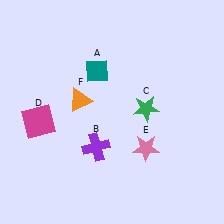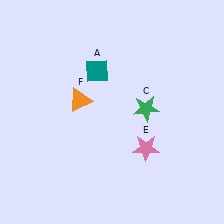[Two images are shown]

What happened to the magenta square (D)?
The magenta square (D) was removed in Image 2. It was in the bottom-left area of Image 1.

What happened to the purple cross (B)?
The purple cross (B) was removed in Image 2. It was in the bottom-left area of Image 1.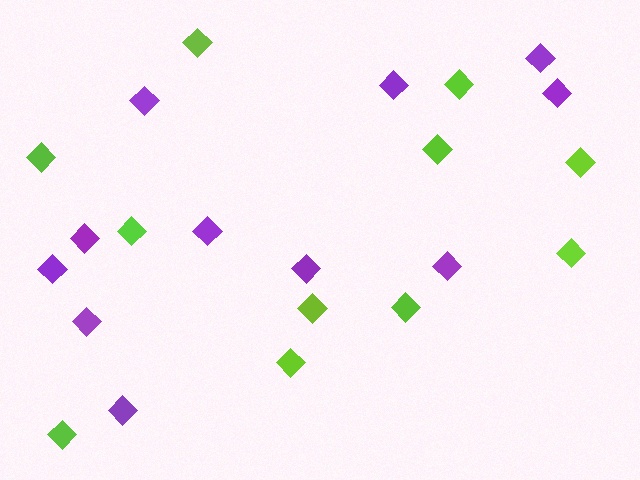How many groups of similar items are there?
There are 2 groups: one group of purple diamonds (11) and one group of lime diamonds (11).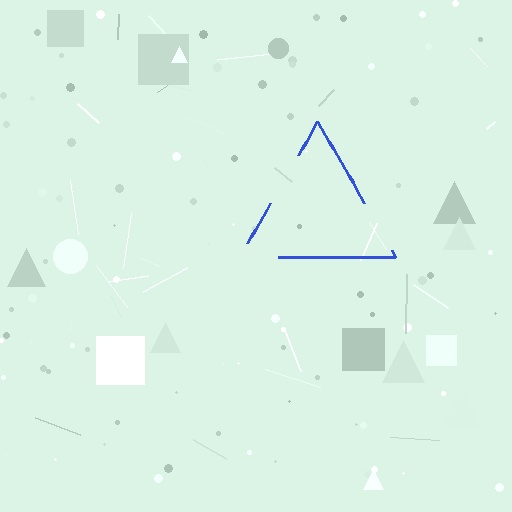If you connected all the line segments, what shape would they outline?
They would outline a triangle.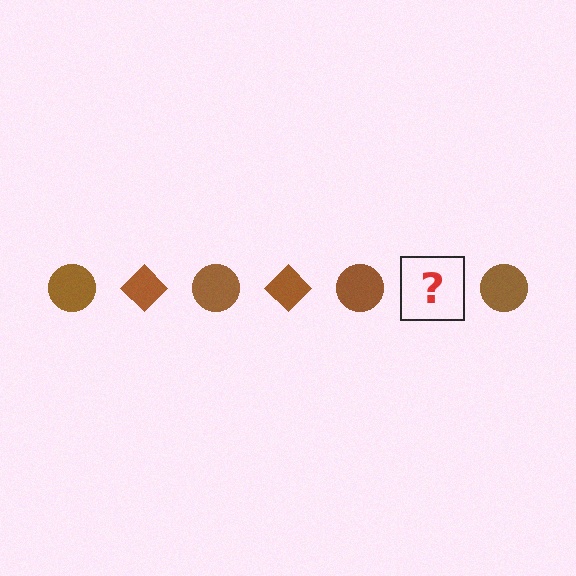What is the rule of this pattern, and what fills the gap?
The rule is that the pattern cycles through circle, diamond shapes in brown. The gap should be filled with a brown diamond.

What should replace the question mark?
The question mark should be replaced with a brown diamond.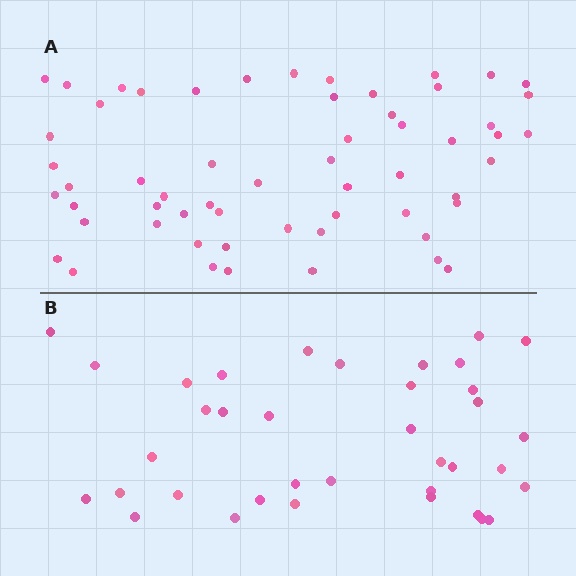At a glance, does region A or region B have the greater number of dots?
Region A (the top region) has more dots.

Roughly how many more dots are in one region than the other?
Region A has approximately 20 more dots than region B.